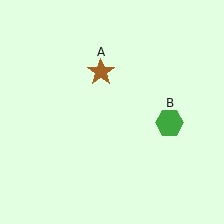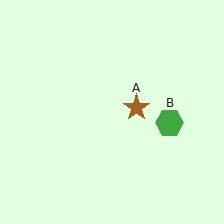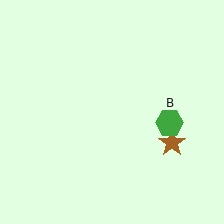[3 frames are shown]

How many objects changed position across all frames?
1 object changed position: brown star (object A).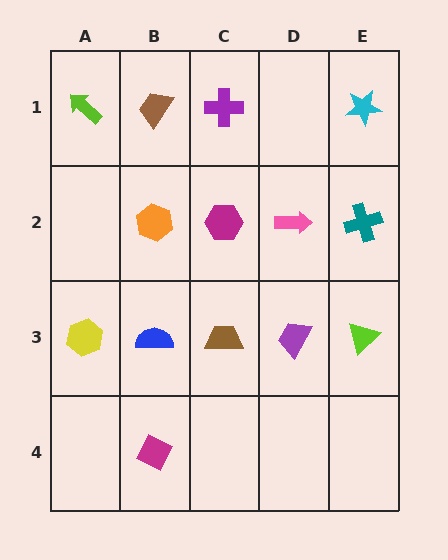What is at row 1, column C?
A purple cross.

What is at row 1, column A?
A lime arrow.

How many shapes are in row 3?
5 shapes.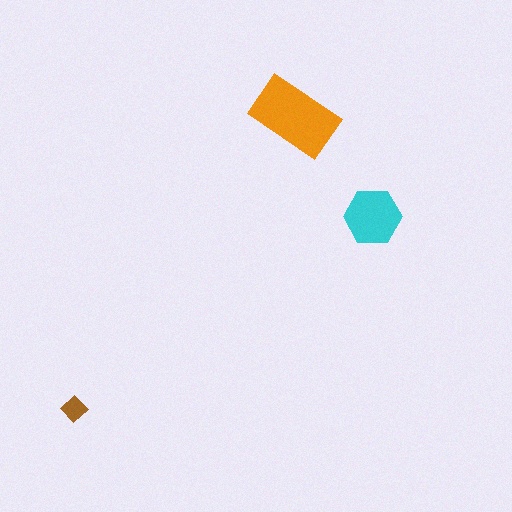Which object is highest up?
The orange rectangle is topmost.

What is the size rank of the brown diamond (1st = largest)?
3rd.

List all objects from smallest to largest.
The brown diamond, the cyan hexagon, the orange rectangle.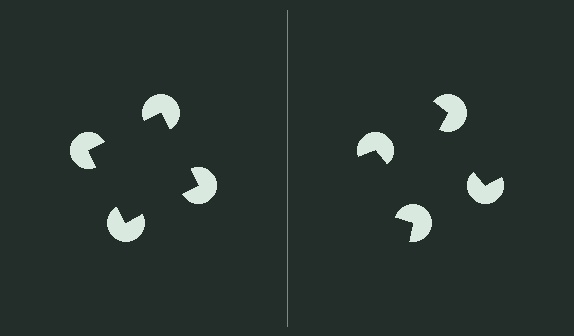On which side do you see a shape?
An illusory square appears on the left side. On the right side the wedge cuts are rotated, so no coherent shape forms.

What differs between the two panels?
The pac-man discs are positioned identically on both sides; only the wedge orientations differ. On the left they align to a square; on the right they are misaligned.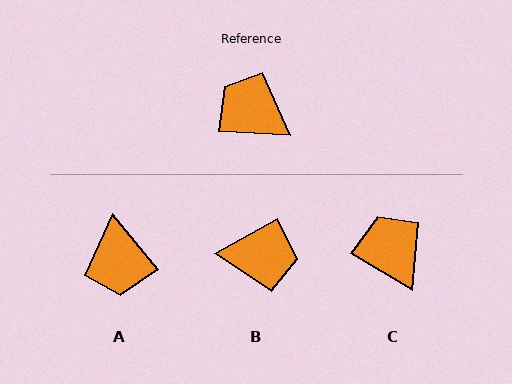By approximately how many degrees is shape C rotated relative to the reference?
Approximately 28 degrees clockwise.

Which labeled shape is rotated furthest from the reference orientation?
B, about 148 degrees away.